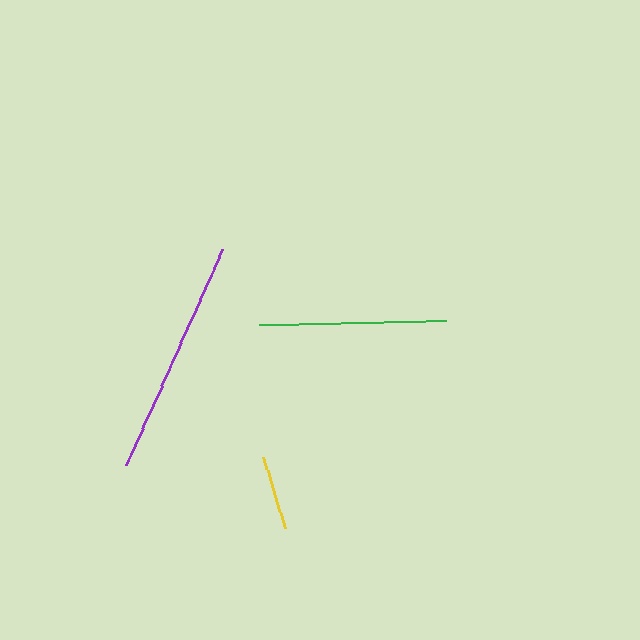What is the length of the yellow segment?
The yellow segment is approximately 74 pixels long.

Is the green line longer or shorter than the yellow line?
The green line is longer than the yellow line.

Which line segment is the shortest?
The yellow line is the shortest at approximately 74 pixels.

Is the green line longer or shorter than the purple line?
The purple line is longer than the green line.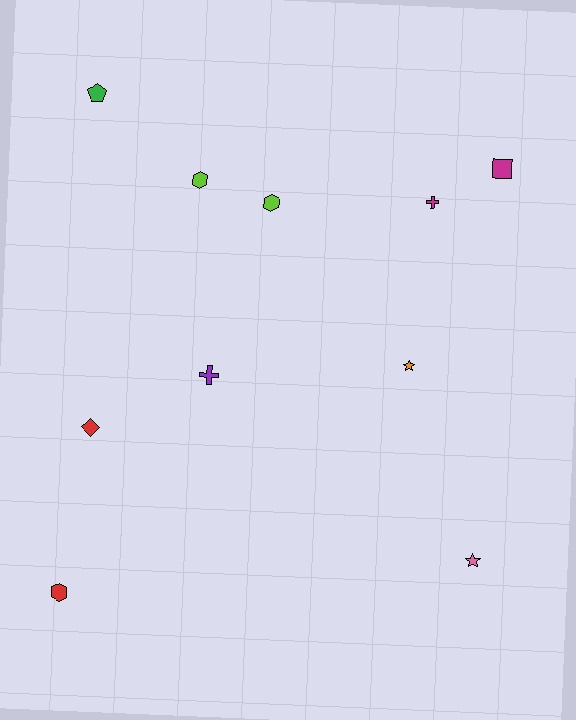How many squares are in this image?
There is 1 square.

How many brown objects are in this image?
There are no brown objects.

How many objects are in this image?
There are 10 objects.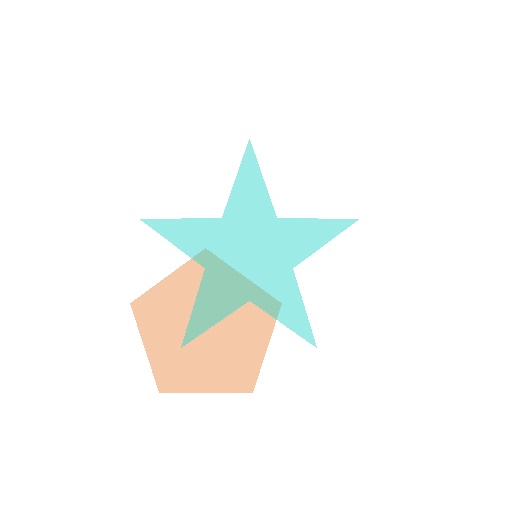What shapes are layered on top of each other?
The layered shapes are: an orange pentagon, a cyan star.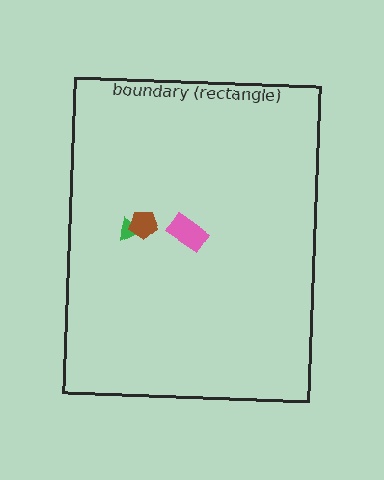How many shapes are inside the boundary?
3 inside, 0 outside.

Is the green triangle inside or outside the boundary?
Inside.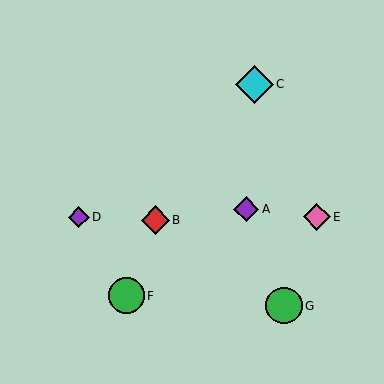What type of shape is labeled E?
Shape E is a pink diamond.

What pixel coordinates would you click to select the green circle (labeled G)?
Click at (284, 306) to select the green circle G.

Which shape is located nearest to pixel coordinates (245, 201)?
The purple diamond (labeled A) at (246, 209) is nearest to that location.